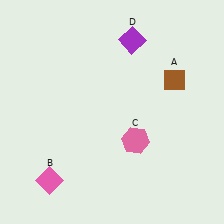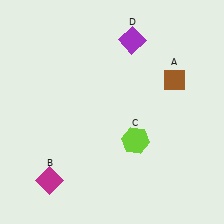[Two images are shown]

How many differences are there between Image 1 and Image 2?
There are 2 differences between the two images.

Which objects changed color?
B changed from pink to magenta. C changed from pink to lime.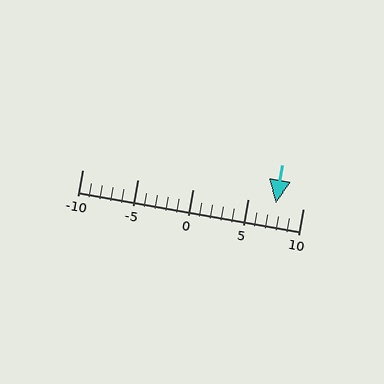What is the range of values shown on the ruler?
The ruler shows values from -10 to 10.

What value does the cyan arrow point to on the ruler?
The cyan arrow points to approximately 8.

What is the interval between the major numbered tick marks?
The major tick marks are spaced 5 units apart.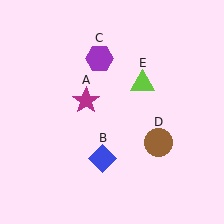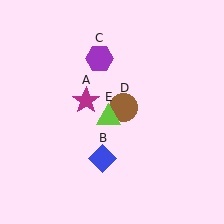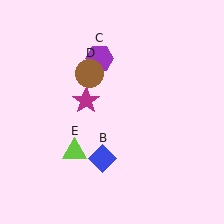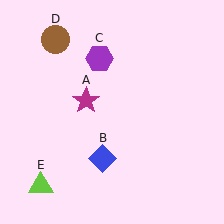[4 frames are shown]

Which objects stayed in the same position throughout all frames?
Magenta star (object A) and blue diamond (object B) and purple hexagon (object C) remained stationary.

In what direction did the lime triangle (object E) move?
The lime triangle (object E) moved down and to the left.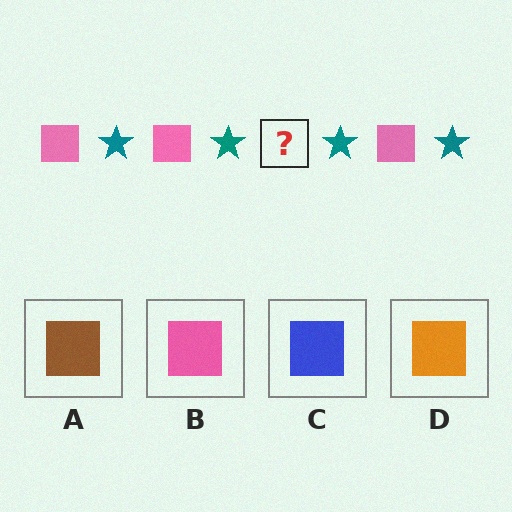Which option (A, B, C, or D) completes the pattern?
B.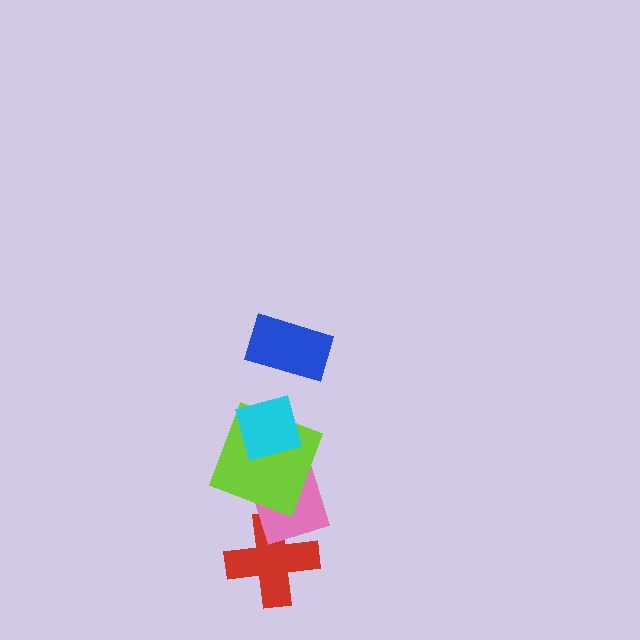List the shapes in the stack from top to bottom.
From top to bottom: the blue rectangle, the cyan diamond, the lime square, the pink diamond, the red cross.